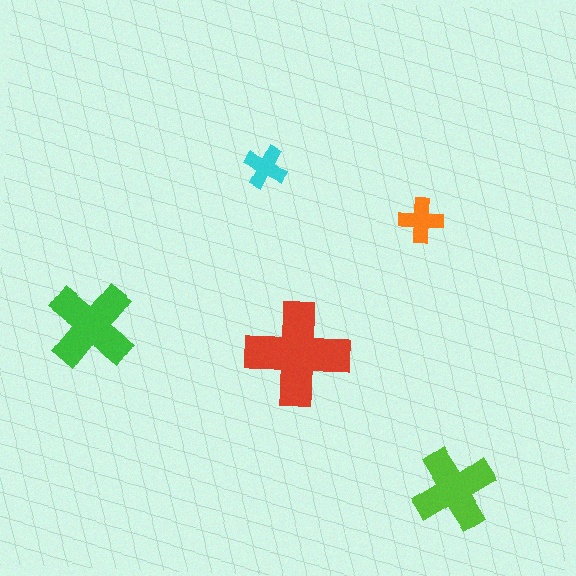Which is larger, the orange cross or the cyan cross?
The orange one.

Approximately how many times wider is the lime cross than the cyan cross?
About 2 times wider.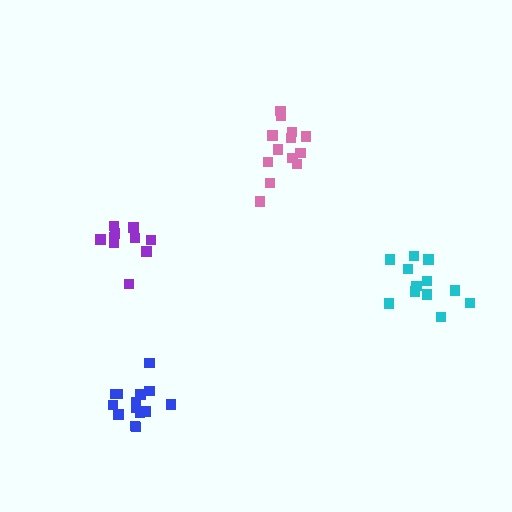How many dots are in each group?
Group 1: 10 dots, Group 2: 13 dots, Group 3: 14 dots, Group 4: 12 dots (49 total).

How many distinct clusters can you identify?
There are 4 distinct clusters.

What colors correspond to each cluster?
The clusters are colored: purple, pink, blue, cyan.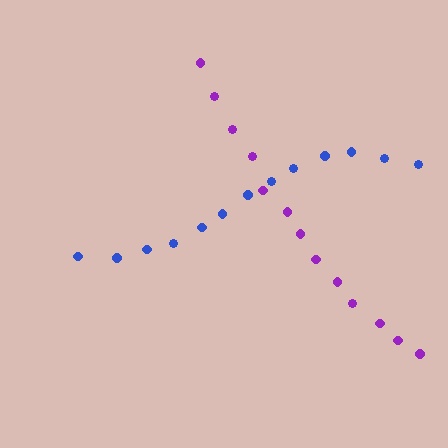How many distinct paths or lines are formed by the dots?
There are 2 distinct paths.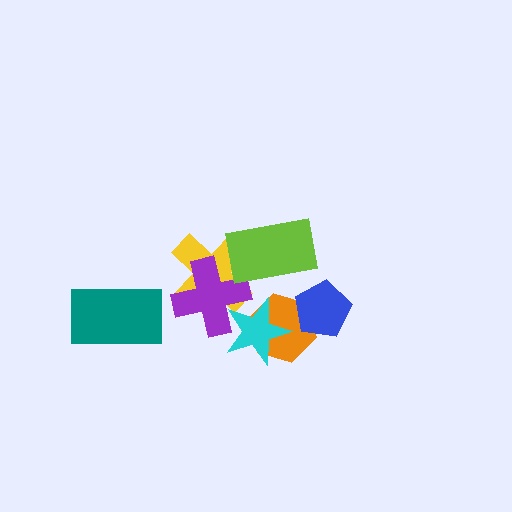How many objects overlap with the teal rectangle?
0 objects overlap with the teal rectangle.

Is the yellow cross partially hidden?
Yes, it is partially covered by another shape.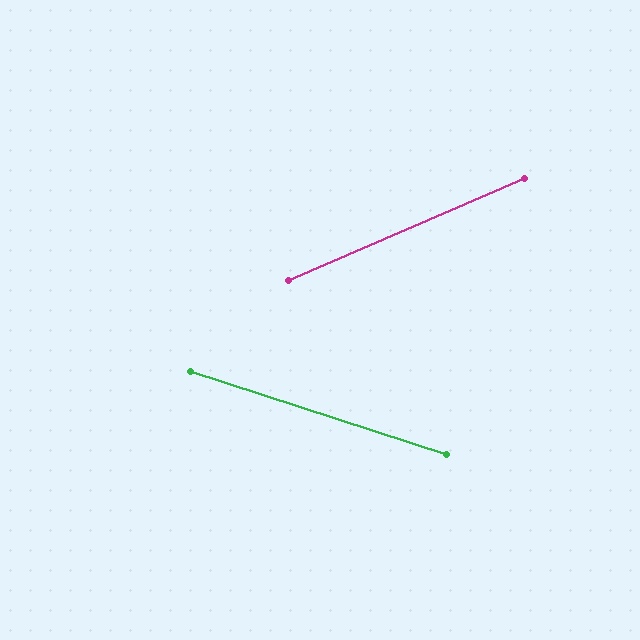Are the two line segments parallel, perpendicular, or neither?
Neither parallel nor perpendicular — they differ by about 42°.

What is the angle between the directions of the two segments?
Approximately 42 degrees.